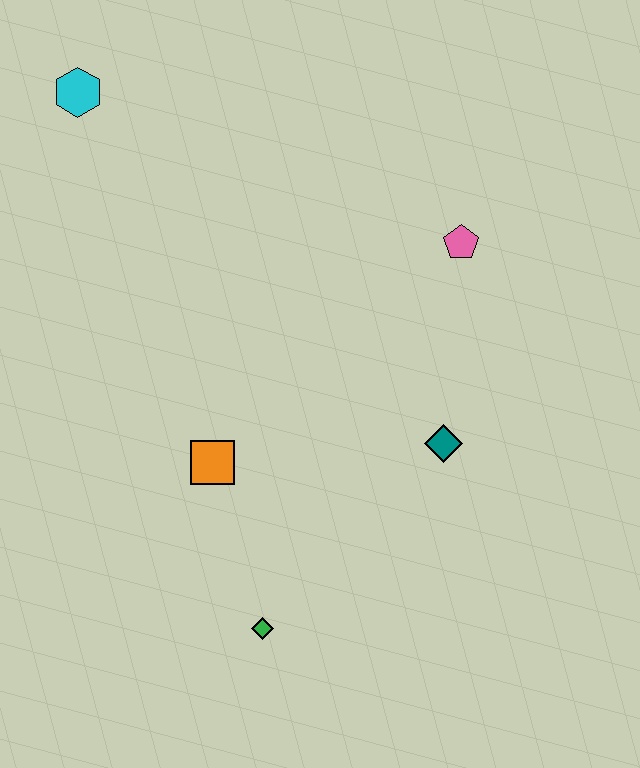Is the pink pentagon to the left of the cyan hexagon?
No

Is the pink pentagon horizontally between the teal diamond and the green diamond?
No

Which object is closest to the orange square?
The green diamond is closest to the orange square.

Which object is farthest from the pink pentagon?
The green diamond is farthest from the pink pentagon.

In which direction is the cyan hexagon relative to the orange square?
The cyan hexagon is above the orange square.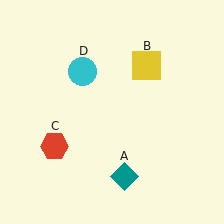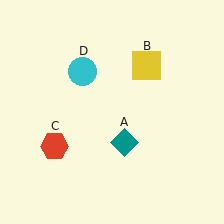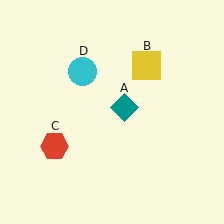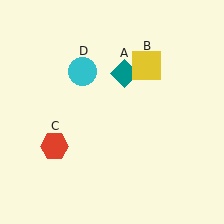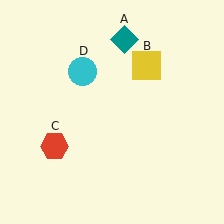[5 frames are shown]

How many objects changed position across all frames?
1 object changed position: teal diamond (object A).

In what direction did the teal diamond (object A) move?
The teal diamond (object A) moved up.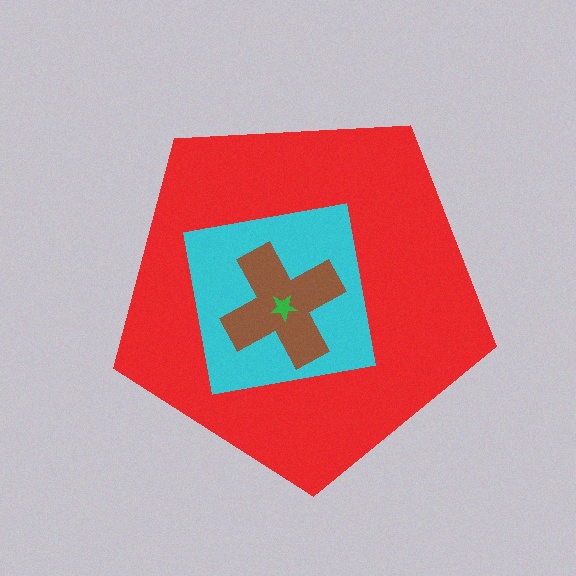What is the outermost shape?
The red pentagon.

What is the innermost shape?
The green star.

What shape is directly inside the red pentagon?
The cyan square.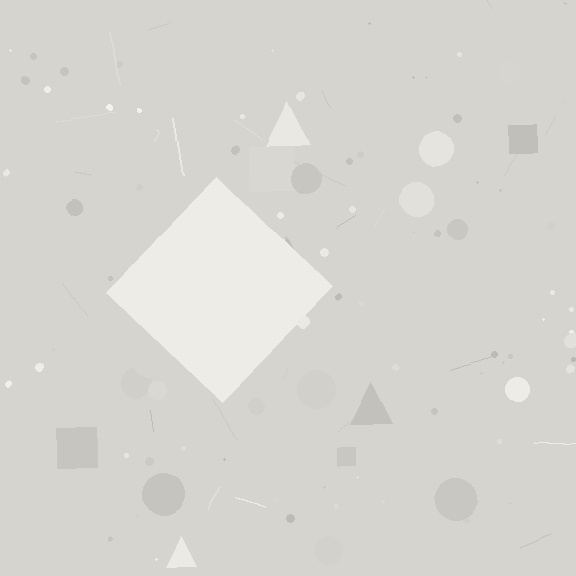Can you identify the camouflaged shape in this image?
The camouflaged shape is a diamond.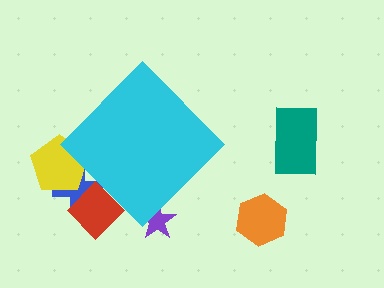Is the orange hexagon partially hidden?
No, the orange hexagon is fully visible.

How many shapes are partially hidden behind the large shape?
4 shapes are partially hidden.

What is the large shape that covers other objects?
A cyan diamond.